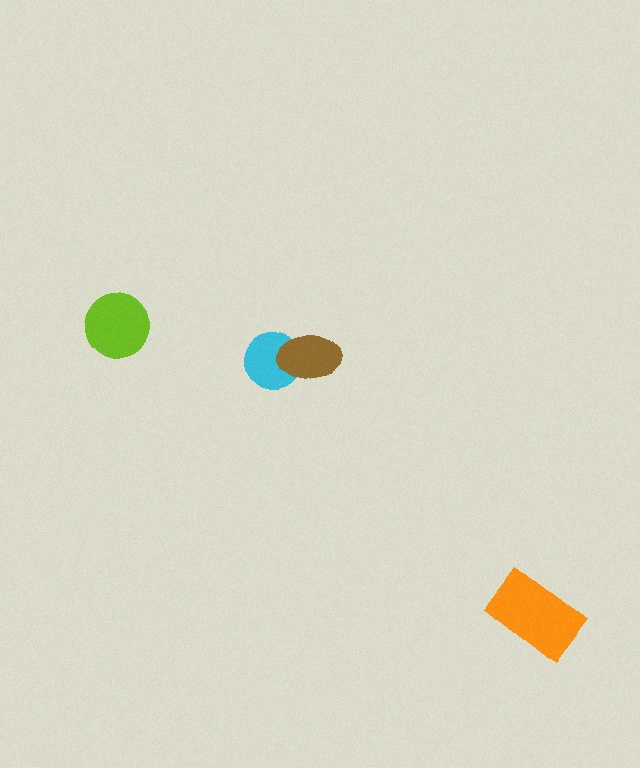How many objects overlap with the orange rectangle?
0 objects overlap with the orange rectangle.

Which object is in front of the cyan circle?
The brown ellipse is in front of the cyan circle.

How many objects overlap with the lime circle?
0 objects overlap with the lime circle.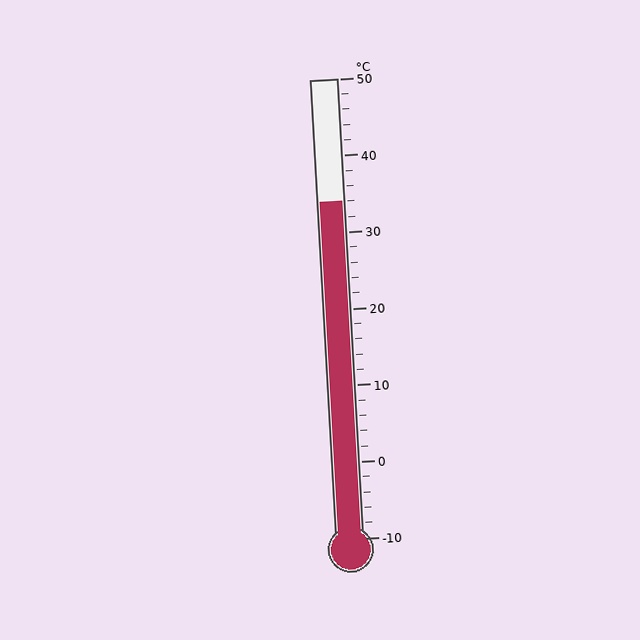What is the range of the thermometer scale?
The thermometer scale ranges from -10°C to 50°C.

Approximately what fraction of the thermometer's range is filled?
The thermometer is filled to approximately 75% of its range.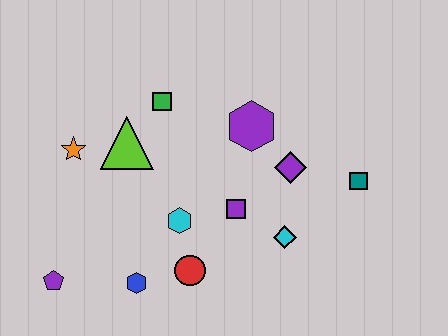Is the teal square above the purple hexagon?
No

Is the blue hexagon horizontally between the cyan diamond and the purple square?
No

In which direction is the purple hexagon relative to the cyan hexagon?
The purple hexagon is above the cyan hexagon.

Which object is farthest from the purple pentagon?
The teal square is farthest from the purple pentagon.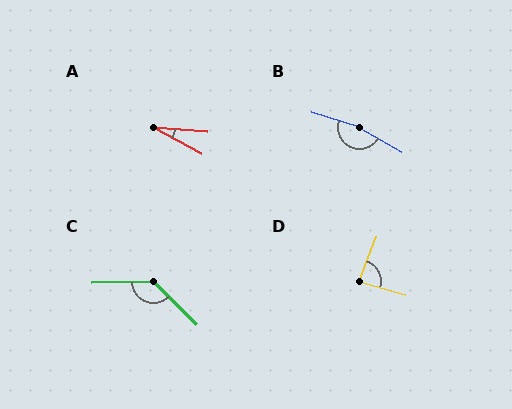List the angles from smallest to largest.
A (24°), D (85°), C (135°), B (168°).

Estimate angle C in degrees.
Approximately 135 degrees.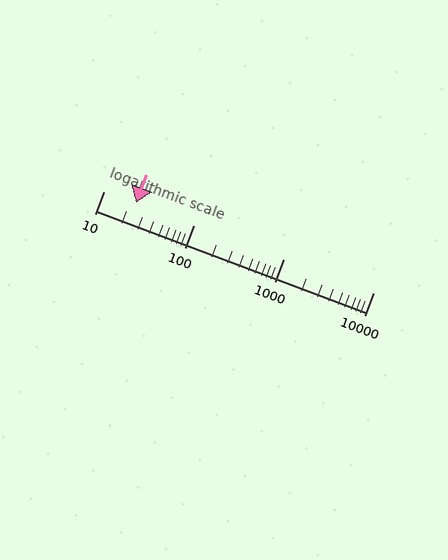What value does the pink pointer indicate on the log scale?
The pointer indicates approximately 23.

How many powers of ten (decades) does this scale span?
The scale spans 3 decades, from 10 to 10000.